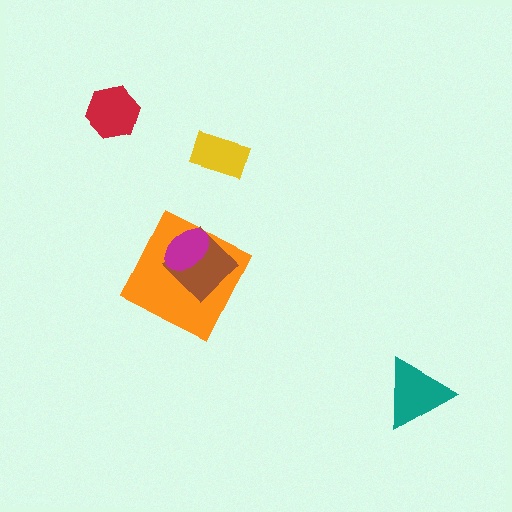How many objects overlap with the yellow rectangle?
0 objects overlap with the yellow rectangle.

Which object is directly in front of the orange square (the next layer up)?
The brown diamond is directly in front of the orange square.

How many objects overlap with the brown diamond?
2 objects overlap with the brown diamond.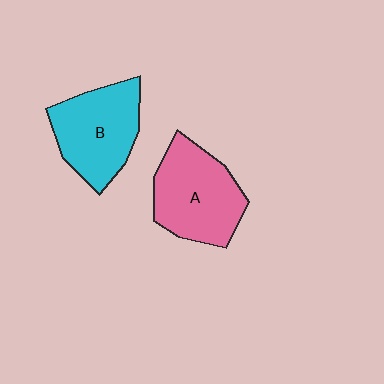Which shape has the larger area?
Shape A (pink).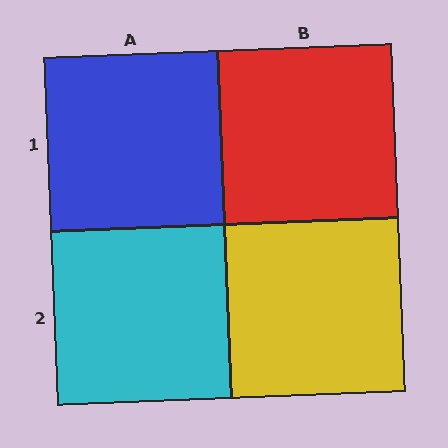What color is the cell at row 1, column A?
Blue.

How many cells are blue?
1 cell is blue.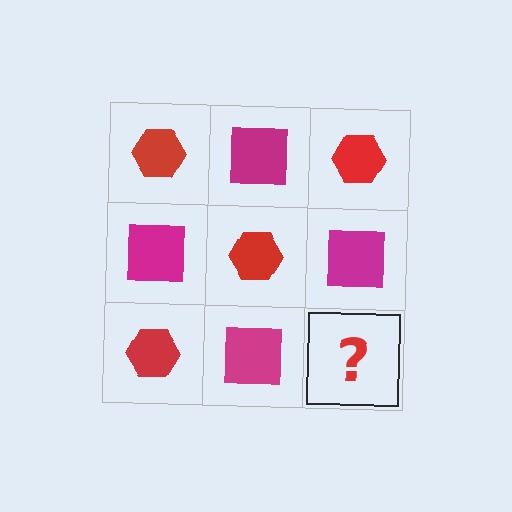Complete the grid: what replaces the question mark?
The question mark should be replaced with a red hexagon.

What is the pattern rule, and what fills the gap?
The rule is that it alternates red hexagon and magenta square in a checkerboard pattern. The gap should be filled with a red hexagon.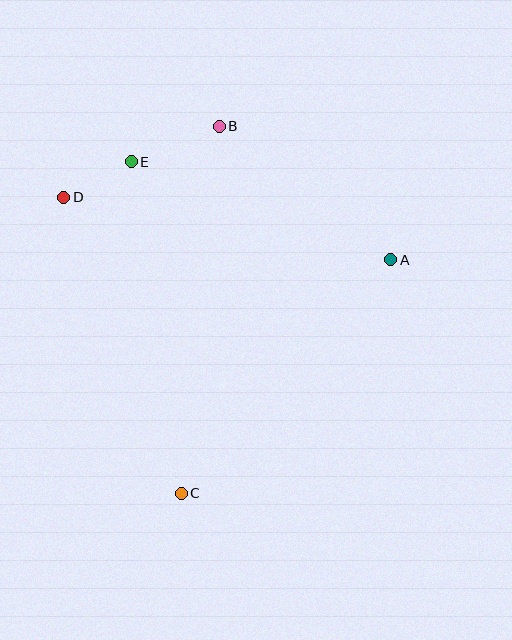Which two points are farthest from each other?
Points B and C are farthest from each other.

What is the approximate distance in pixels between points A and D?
The distance between A and D is approximately 333 pixels.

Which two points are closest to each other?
Points D and E are closest to each other.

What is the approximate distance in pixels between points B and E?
The distance between B and E is approximately 95 pixels.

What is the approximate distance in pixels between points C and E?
The distance between C and E is approximately 336 pixels.